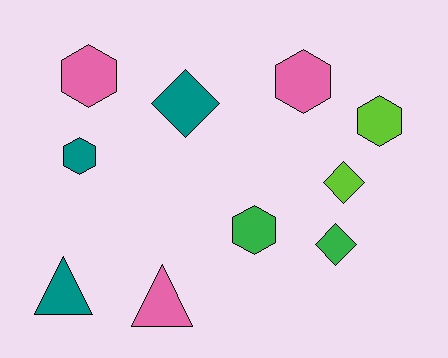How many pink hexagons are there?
There are 2 pink hexagons.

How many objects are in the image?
There are 10 objects.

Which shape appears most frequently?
Hexagon, with 5 objects.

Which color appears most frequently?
Pink, with 3 objects.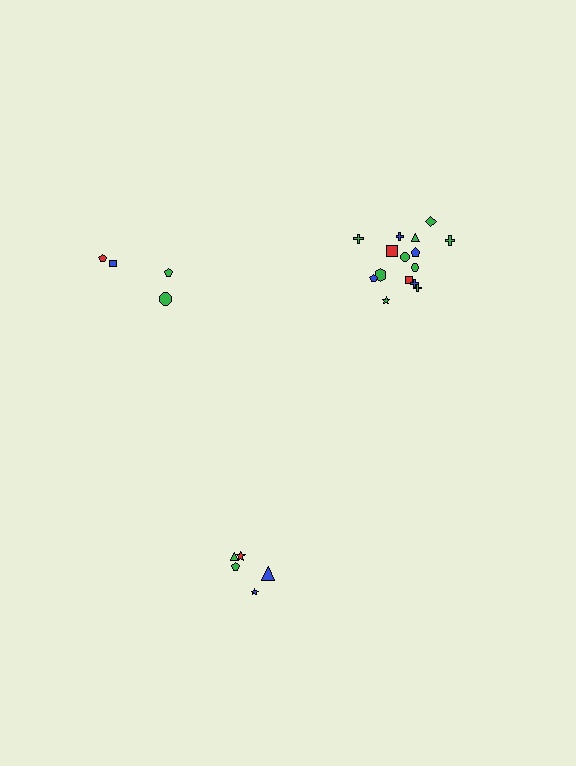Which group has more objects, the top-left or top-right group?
The top-right group.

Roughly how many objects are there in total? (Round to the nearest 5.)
Roughly 25 objects in total.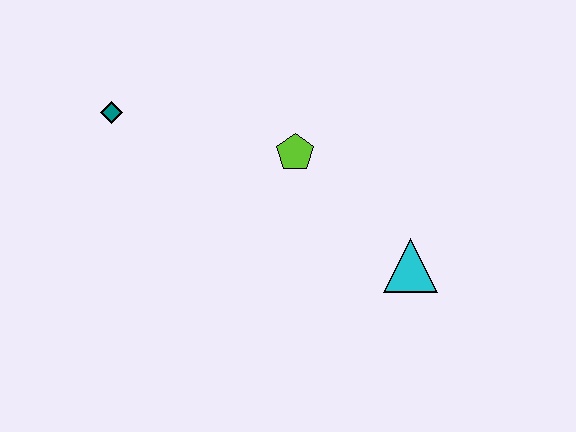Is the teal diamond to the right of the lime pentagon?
No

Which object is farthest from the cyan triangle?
The teal diamond is farthest from the cyan triangle.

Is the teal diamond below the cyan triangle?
No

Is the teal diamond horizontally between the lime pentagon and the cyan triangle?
No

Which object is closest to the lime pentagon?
The cyan triangle is closest to the lime pentagon.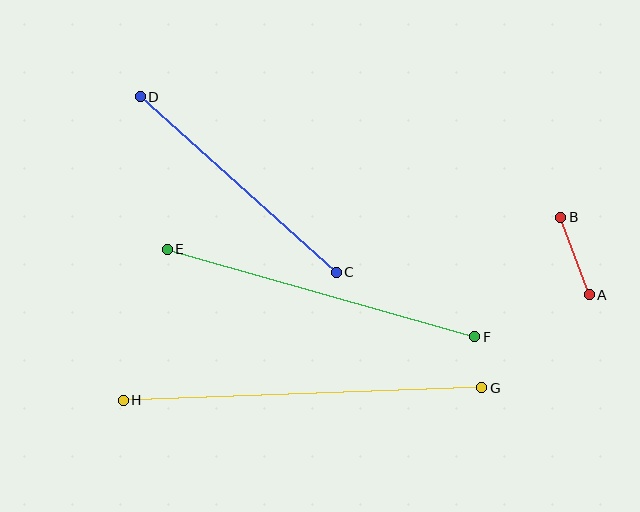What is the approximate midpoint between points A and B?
The midpoint is at approximately (575, 256) pixels.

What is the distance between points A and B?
The distance is approximately 82 pixels.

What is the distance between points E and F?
The distance is approximately 320 pixels.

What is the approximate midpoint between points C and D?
The midpoint is at approximately (238, 184) pixels.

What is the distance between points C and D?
The distance is approximately 263 pixels.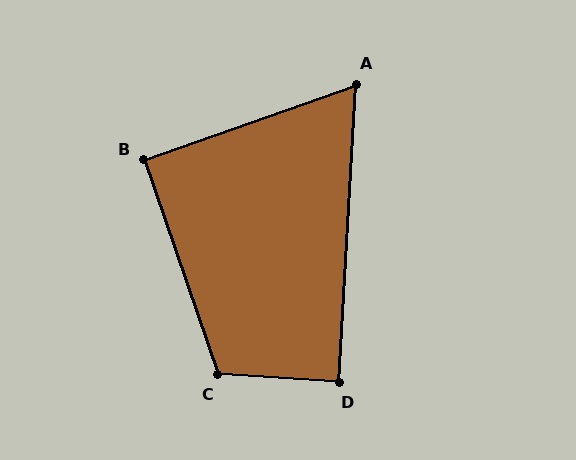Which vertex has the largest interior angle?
C, at approximately 113 degrees.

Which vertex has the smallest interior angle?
A, at approximately 67 degrees.